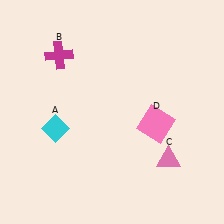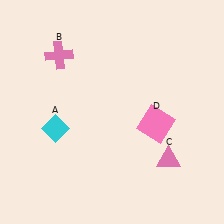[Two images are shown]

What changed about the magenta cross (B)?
In Image 1, B is magenta. In Image 2, it changed to pink.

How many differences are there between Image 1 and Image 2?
There is 1 difference between the two images.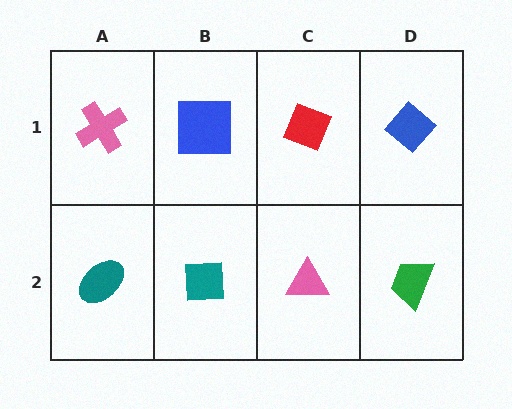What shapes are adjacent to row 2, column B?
A blue square (row 1, column B), a teal ellipse (row 2, column A), a pink triangle (row 2, column C).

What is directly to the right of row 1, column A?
A blue square.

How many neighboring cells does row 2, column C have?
3.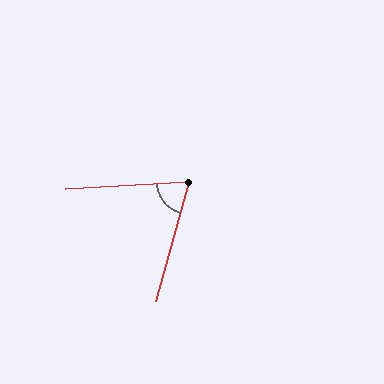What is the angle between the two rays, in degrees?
Approximately 71 degrees.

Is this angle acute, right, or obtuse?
It is acute.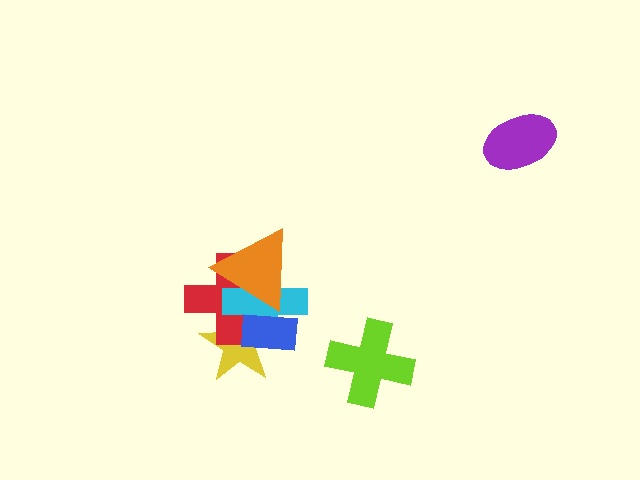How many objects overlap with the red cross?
4 objects overlap with the red cross.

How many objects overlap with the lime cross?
0 objects overlap with the lime cross.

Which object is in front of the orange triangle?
The blue rectangle is in front of the orange triangle.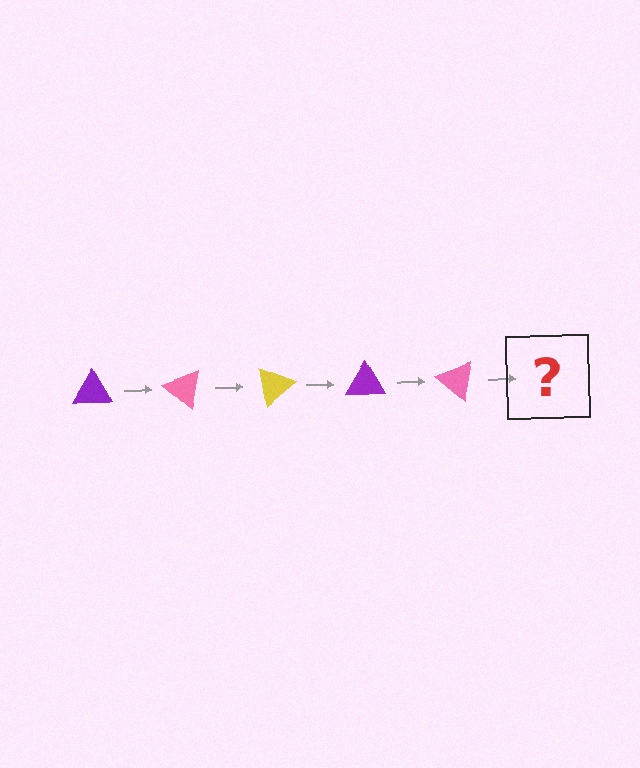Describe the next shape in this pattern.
It should be a yellow triangle, rotated 200 degrees from the start.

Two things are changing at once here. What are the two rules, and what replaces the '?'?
The two rules are that it rotates 40 degrees each step and the color cycles through purple, pink, and yellow. The '?' should be a yellow triangle, rotated 200 degrees from the start.